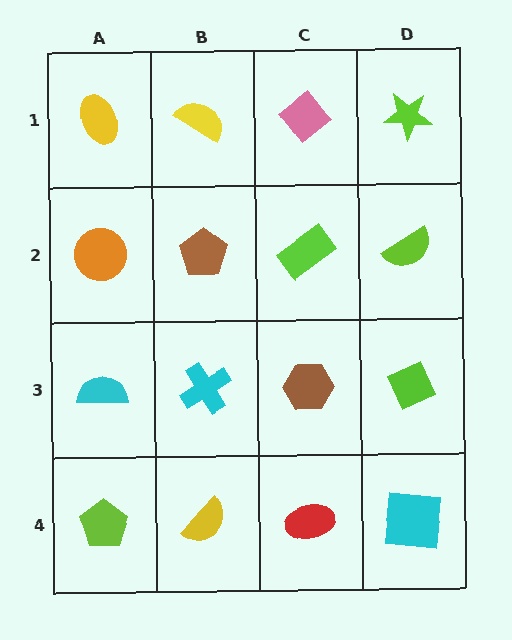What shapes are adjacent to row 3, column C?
A lime rectangle (row 2, column C), a red ellipse (row 4, column C), a cyan cross (row 3, column B), a lime diamond (row 3, column D).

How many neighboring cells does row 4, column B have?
3.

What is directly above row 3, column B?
A brown pentagon.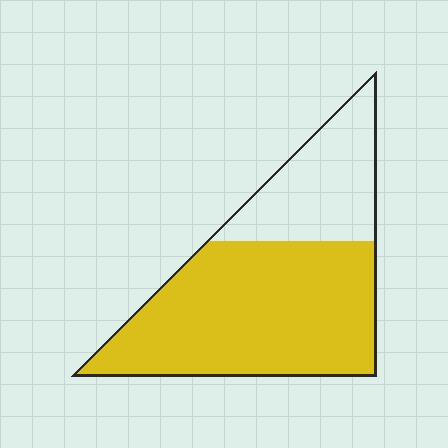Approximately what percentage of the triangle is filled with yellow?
Approximately 70%.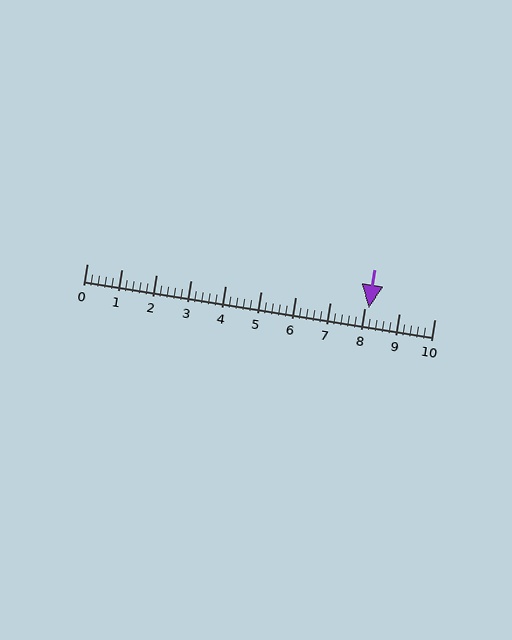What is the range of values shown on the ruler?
The ruler shows values from 0 to 10.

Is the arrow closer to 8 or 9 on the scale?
The arrow is closer to 8.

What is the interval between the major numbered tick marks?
The major tick marks are spaced 1 units apart.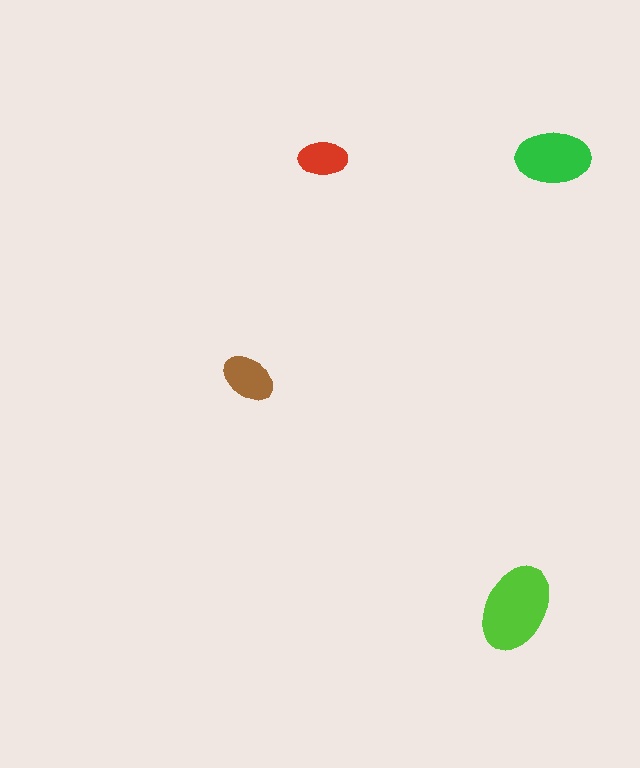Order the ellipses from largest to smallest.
the lime one, the green one, the brown one, the red one.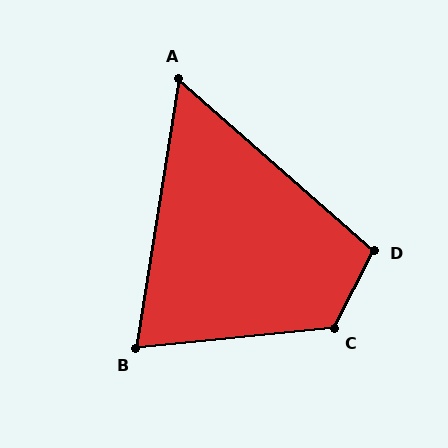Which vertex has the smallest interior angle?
A, at approximately 58 degrees.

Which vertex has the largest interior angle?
C, at approximately 122 degrees.